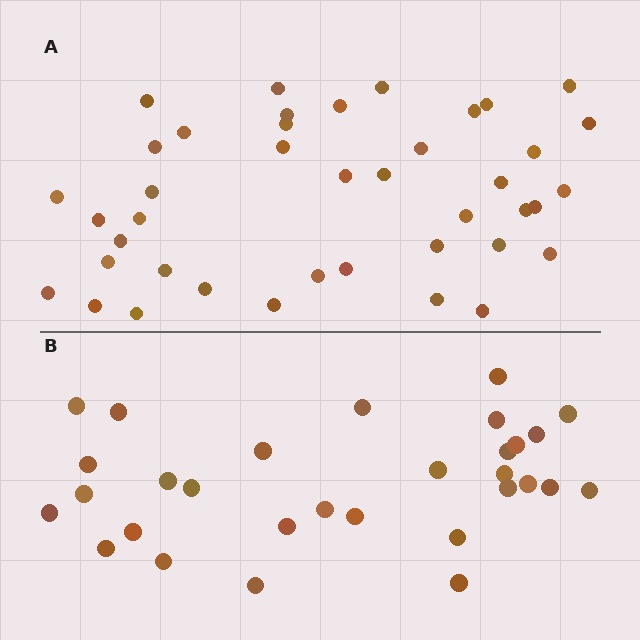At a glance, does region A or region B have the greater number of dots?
Region A (the top region) has more dots.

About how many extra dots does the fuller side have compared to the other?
Region A has roughly 12 or so more dots than region B.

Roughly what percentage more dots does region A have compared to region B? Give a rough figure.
About 35% more.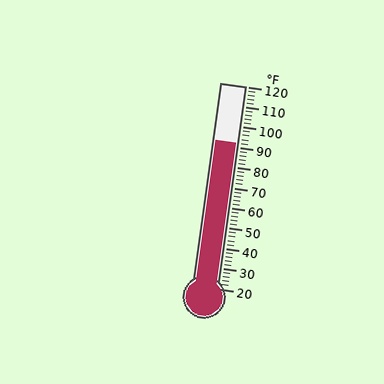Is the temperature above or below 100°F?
The temperature is below 100°F.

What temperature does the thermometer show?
The thermometer shows approximately 92°F.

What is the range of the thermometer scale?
The thermometer scale ranges from 20°F to 120°F.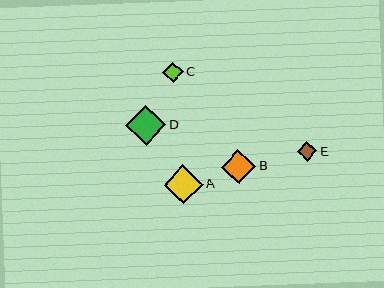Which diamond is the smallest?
Diamond E is the smallest with a size of approximately 19 pixels.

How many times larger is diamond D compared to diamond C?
Diamond D is approximately 2.0 times the size of diamond C.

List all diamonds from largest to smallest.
From largest to smallest: D, A, B, C, E.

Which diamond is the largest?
Diamond D is the largest with a size of approximately 40 pixels.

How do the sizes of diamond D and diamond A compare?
Diamond D and diamond A are approximately the same size.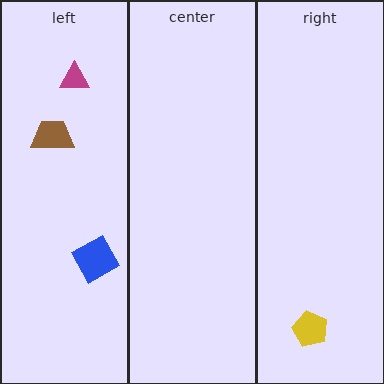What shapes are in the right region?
The yellow pentagon.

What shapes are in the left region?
The magenta triangle, the blue square, the brown trapezoid.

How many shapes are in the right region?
1.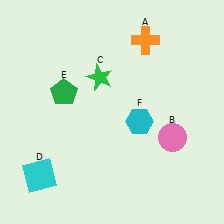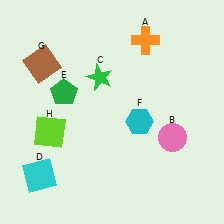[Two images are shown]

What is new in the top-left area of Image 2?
A brown square (G) was added in the top-left area of Image 2.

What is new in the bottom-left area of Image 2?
A lime square (H) was added in the bottom-left area of Image 2.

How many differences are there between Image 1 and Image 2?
There are 2 differences between the two images.